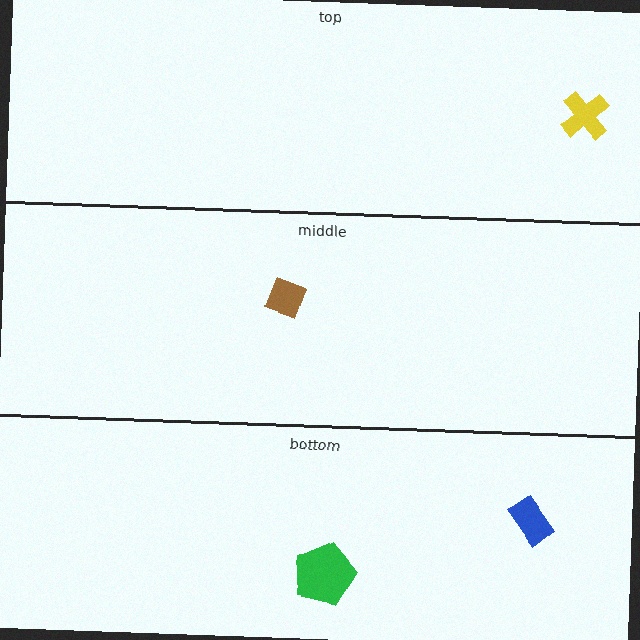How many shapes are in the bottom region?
2.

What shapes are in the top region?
The yellow cross.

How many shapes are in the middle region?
1.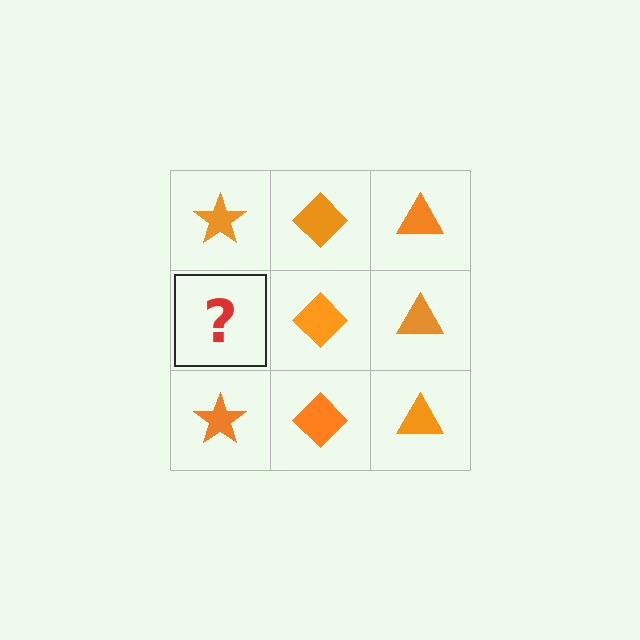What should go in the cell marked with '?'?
The missing cell should contain an orange star.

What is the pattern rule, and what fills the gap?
The rule is that each column has a consistent shape. The gap should be filled with an orange star.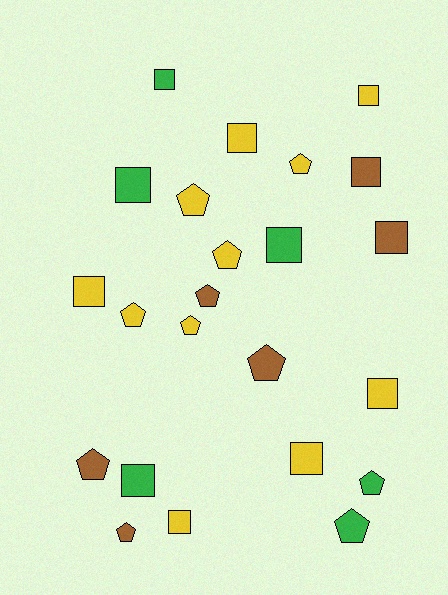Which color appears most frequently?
Yellow, with 11 objects.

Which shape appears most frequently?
Square, with 12 objects.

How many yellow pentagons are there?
There are 5 yellow pentagons.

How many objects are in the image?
There are 23 objects.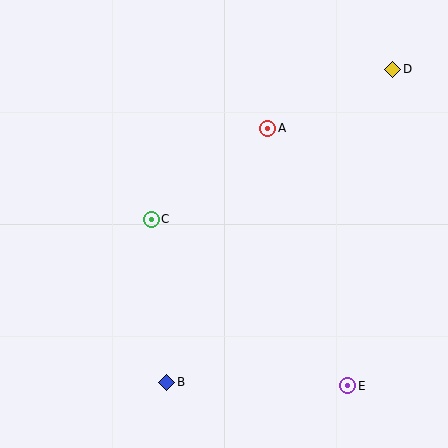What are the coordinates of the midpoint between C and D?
The midpoint between C and D is at (272, 144).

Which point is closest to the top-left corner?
Point C is closest to the top-left corner.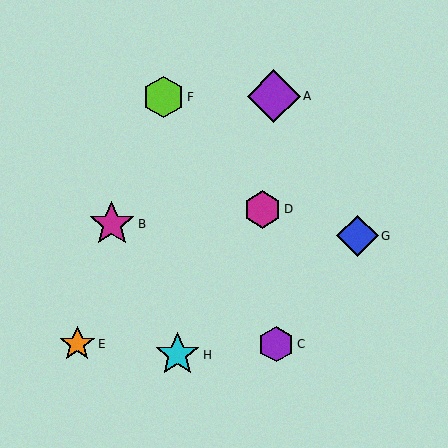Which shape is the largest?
The purple diamond (labeled A) is the largest.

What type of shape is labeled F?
Shape F is a lime hexagon.